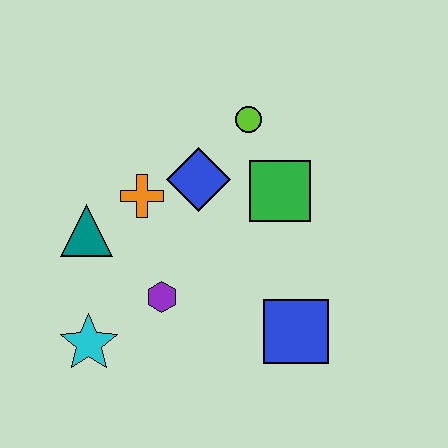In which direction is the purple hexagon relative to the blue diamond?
The purple hexagon is below the blue diamond.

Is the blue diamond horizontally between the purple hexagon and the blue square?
Yes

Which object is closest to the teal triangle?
The orange cross is closest to the teal triangle.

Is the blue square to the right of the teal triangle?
Yes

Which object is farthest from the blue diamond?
The cyan star is farthest from the blue diamond.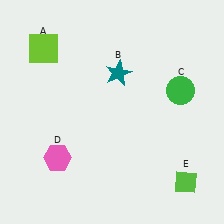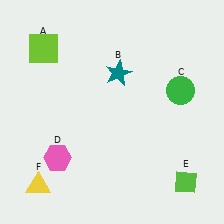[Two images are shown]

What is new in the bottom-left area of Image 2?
A yellow triangle (F) was added in the bottom-left area of Image 2.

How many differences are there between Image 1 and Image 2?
There is 1 difference between the two images.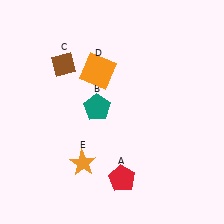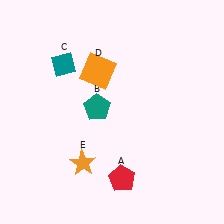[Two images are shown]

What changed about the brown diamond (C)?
In Image 1, C is brown. In Image 2, it changed to teal.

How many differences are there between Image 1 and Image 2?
There is 1 difference between the two images.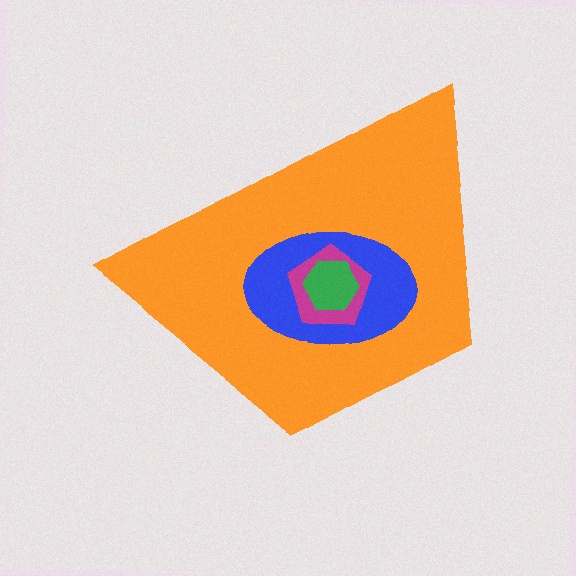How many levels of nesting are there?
4.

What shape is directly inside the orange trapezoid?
The blue ellipse.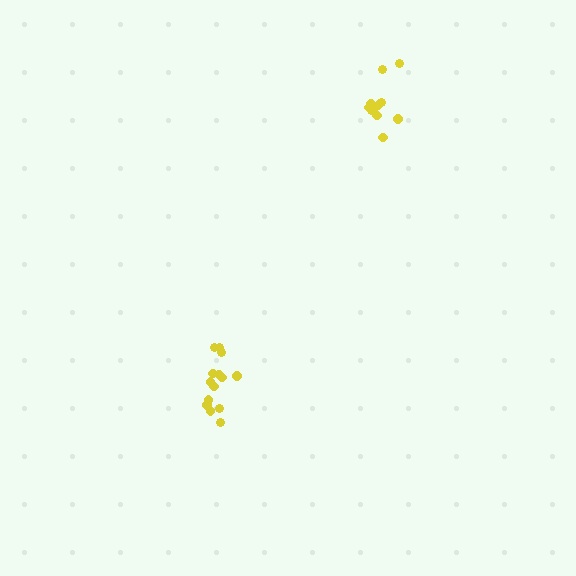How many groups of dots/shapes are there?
There are 2 groups.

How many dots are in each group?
Group 1: 14 dots, Group 2: 12 dots (26 total).